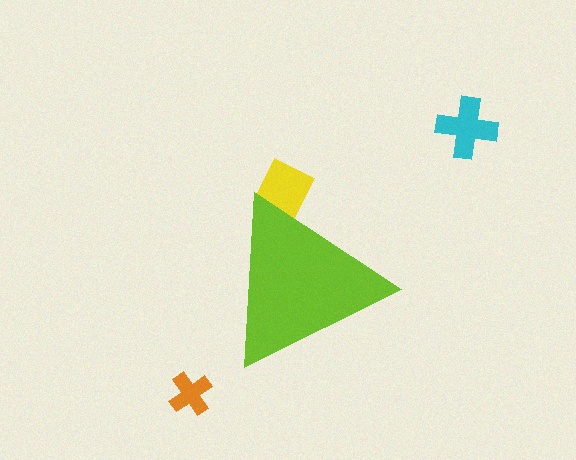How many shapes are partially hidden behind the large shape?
1 shape is partially hidden.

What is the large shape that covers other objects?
A lime triangle.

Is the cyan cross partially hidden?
No, the cyan cross is fully visible.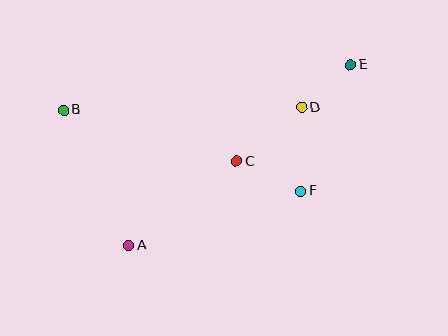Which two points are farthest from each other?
Points B and E are farthest from each other.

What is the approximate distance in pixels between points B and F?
The distance between B and F is approximately 251 pixels.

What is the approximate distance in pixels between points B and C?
The distance between B and C is approximately 180 pixels.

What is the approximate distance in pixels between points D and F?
The distance between D and F is approximately 84 pixels.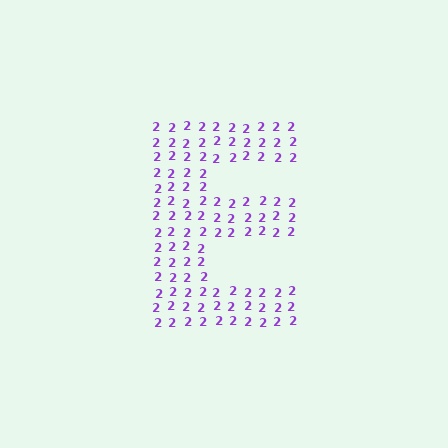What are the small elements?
The small elements are digit 2's.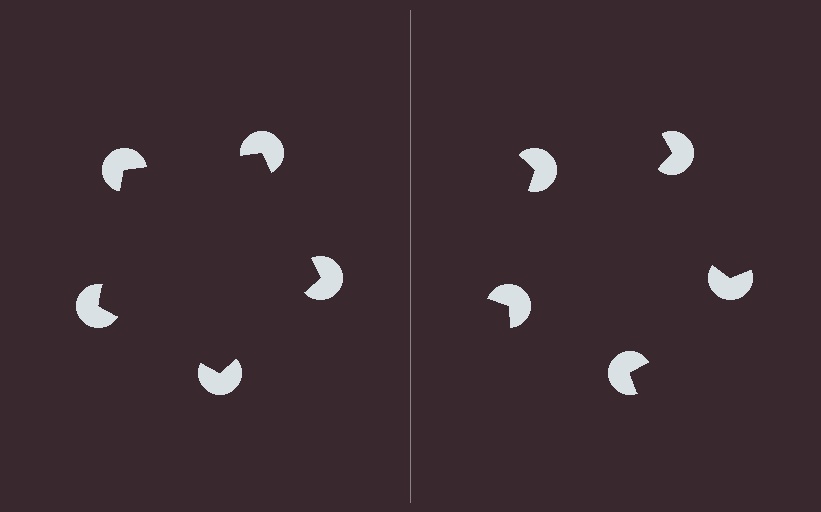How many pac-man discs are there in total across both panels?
10 — 5 on each side.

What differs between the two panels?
The pac-man discs are positioned identically on both sides; only the wedge orientations differ. On the left they align to a pentagon; on the right they are misaligned.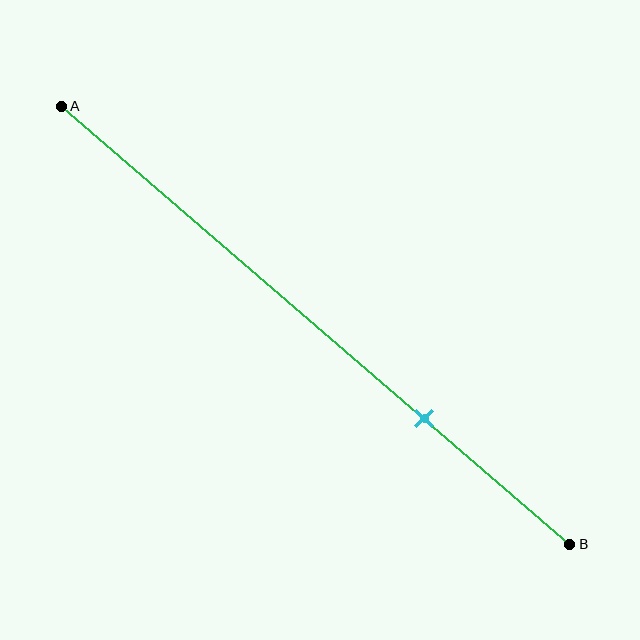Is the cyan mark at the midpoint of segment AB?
No, the mark is at about 70% from A, not at the 50% midpoint.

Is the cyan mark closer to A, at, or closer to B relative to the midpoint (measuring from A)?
The cyan mark is closer to point B than the midpoint of segment AB.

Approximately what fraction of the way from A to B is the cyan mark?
The cyan mark is approximately 70% of the way from A to B.